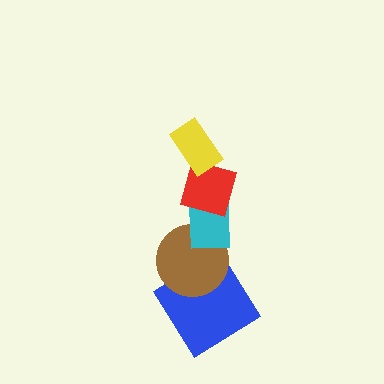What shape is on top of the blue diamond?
The brown circle is on top of the blue diamond.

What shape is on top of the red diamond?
The yellow rectangle is on top of the red diamond.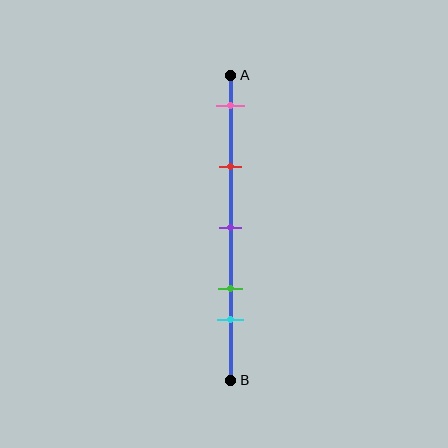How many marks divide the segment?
There are 5 marks dividing the segment.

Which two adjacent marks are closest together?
The green and cyan marks are the closest adjacent pair.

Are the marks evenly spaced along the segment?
No, the marks are not evenly spaced.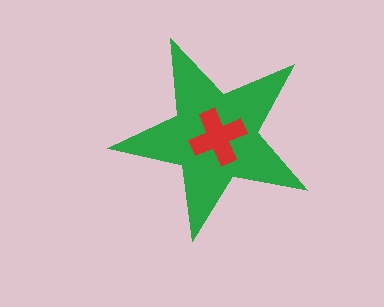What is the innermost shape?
The red cross.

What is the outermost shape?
The green star.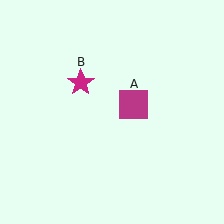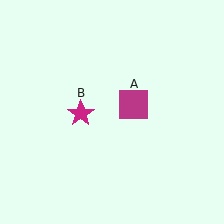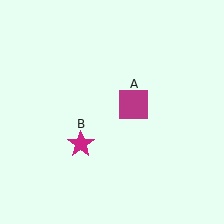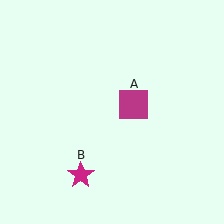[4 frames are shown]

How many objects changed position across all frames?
1 object changed position: magenta star (object B).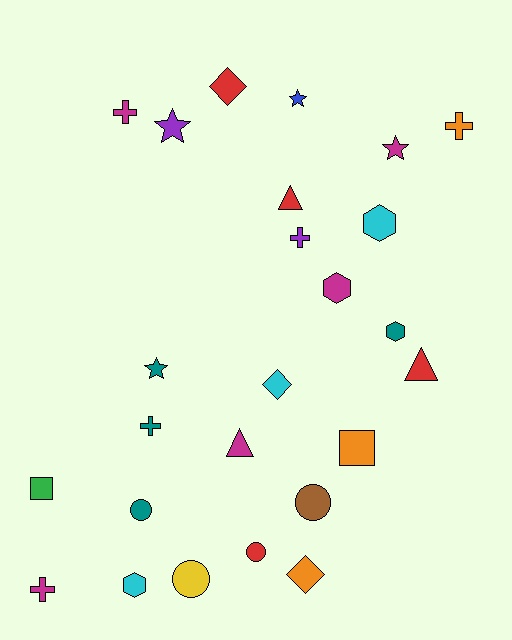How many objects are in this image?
There are 25 objects.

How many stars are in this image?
There are 4 stars.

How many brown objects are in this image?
There is 1 brown object.